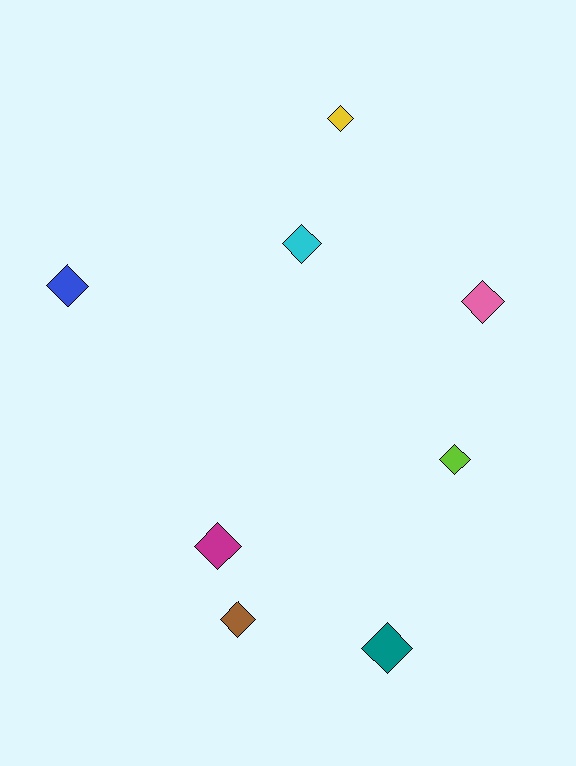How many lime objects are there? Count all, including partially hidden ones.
There is 1 lime object.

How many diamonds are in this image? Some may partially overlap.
There are 8 diamonds.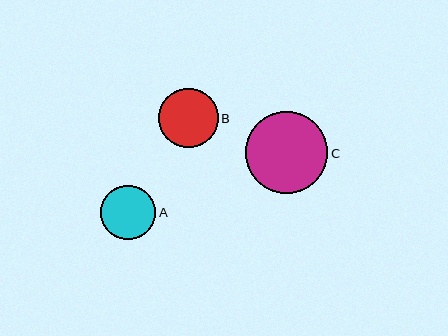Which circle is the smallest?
Circle A is the smallest with a size of approximately 55 pixels.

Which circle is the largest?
Circle C is the largest with a size of approximately 82 pixels.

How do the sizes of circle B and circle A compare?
Circle B and circle A are approximately the same size.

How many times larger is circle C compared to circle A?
Circle C is approximately 1.5 times the size of circle A.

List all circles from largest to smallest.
From largest to smallest: C, B, A.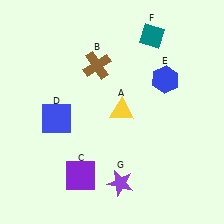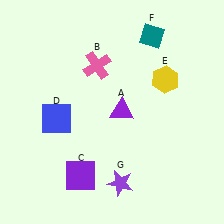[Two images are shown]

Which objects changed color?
A changed from yellow to purple. B changed from brown to pink. E changed from blue to yellow.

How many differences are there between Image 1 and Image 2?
There are 3 differences between the two images.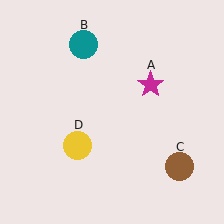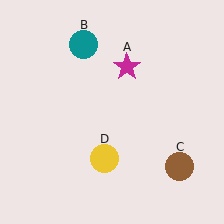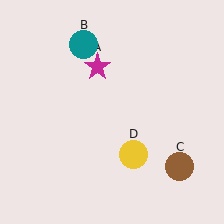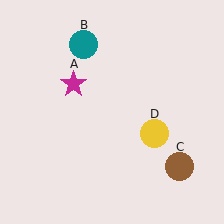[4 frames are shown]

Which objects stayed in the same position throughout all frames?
Teal circle (object B) and brown circle (object C) remained stationary.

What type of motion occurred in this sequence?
The magenta star (object A), yellow circle (object D) rotated counterclockwise around the center of the scene.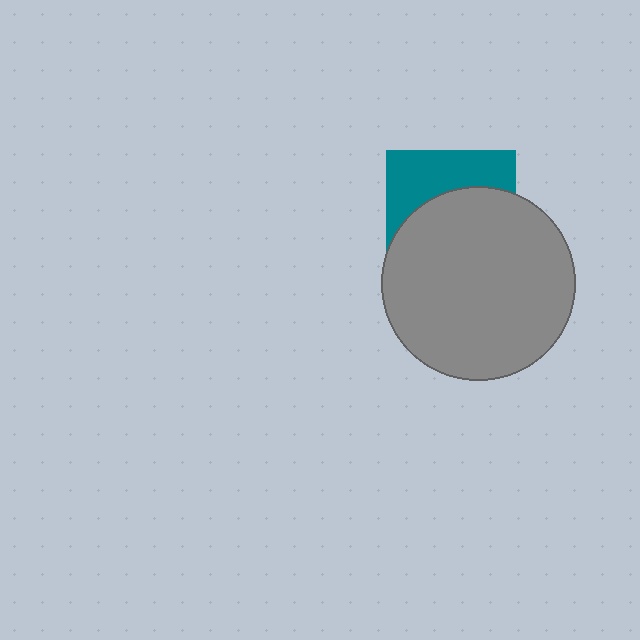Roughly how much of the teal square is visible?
A small part of it is visible (roughly 39%).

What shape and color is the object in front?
The object in front is a gray circle.